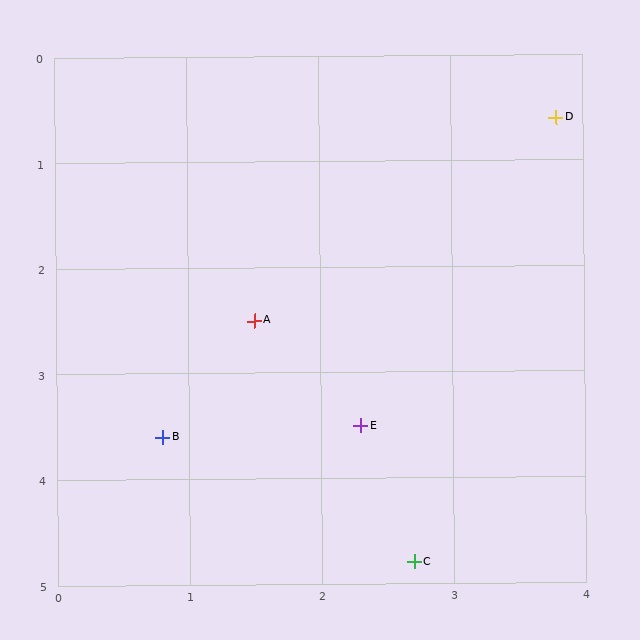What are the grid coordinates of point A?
Point A is at approximately (1.5, 2.5).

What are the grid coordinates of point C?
Point C is at approximately (2.7, 4.8).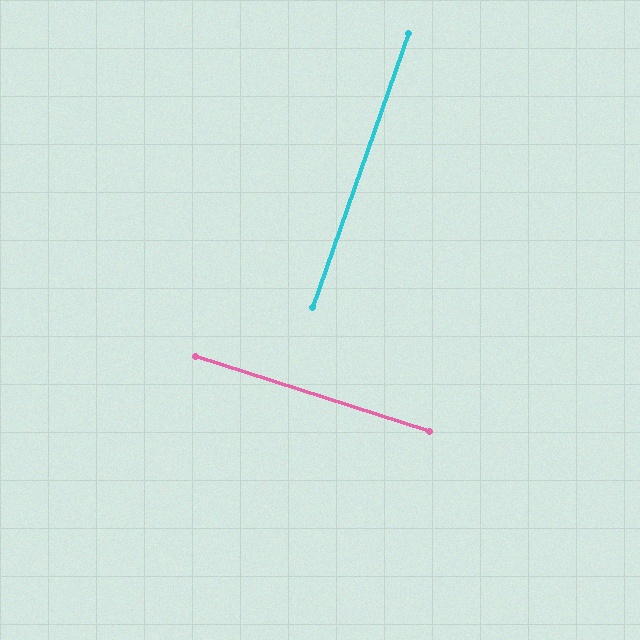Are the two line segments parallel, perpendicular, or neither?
Perpendicular — they meet at approximately 88°.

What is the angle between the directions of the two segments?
Approximately 88 degrees.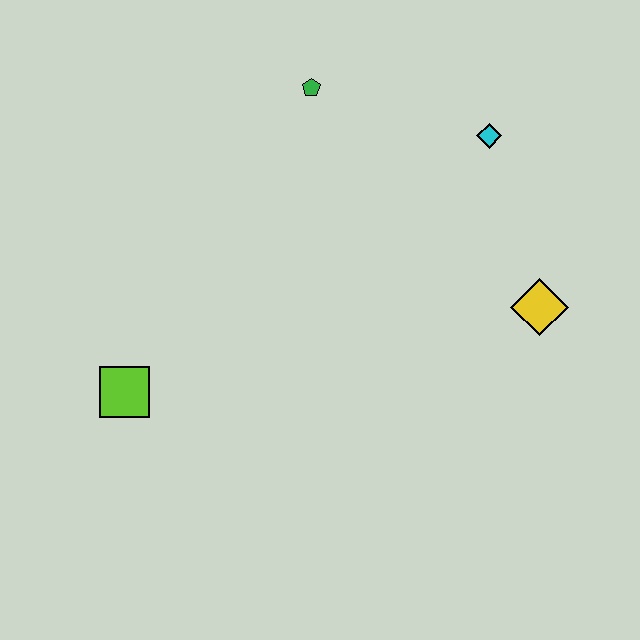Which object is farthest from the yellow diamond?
The lime square is farthest from the yellow diamond.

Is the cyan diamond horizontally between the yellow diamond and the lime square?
Yes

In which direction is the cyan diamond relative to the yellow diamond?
The cyan diamond is above the yellow diamond.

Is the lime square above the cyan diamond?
No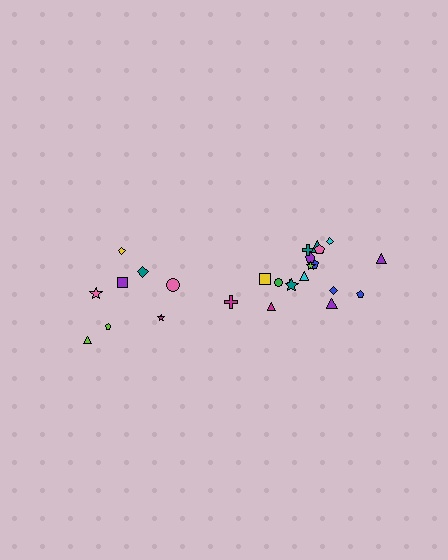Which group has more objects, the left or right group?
The right group.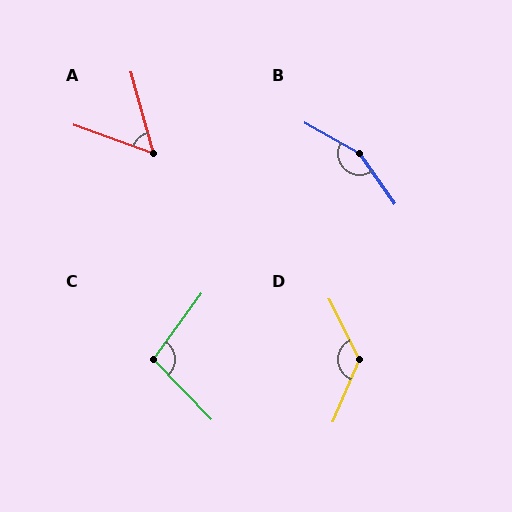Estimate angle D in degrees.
Approximately 130 degrees.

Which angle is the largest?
B, at approximately 155 degrees.